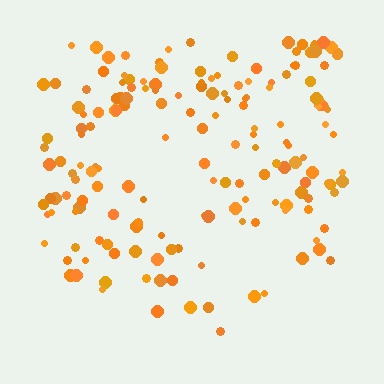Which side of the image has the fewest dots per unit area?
The bottom.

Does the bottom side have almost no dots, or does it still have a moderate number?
Still a moderate number, just noticeably fewer than the top.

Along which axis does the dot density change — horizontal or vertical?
Vertical.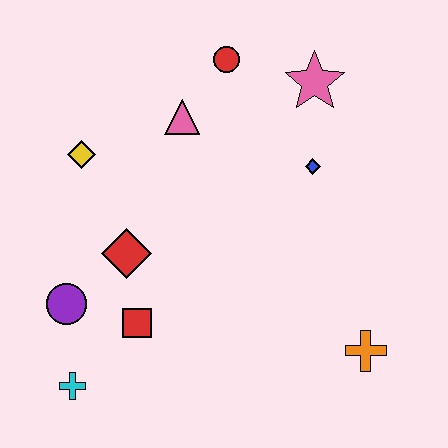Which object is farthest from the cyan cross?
The pink star is farthest from the cyan cross.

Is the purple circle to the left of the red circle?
Yes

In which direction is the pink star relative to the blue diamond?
The pink star is above the blue diamond.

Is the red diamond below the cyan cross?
No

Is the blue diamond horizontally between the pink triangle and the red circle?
No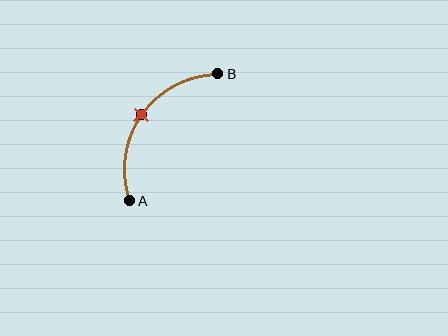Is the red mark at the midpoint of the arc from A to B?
Yes. The red mark lies on the arc at equal arc-length from both A and B — it is the arc midpoint.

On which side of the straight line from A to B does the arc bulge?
The arc bulges above and to the left of the straight line connecting A and B.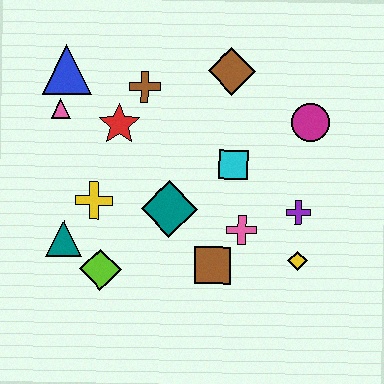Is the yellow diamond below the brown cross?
Yes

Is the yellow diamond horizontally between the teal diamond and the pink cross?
No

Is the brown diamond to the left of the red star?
No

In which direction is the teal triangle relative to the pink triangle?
The teal triangle is below the pink triangle.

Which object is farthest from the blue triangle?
The yellow diamond is farthest from the blue triangle.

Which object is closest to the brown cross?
The red star is closest to the brown cross.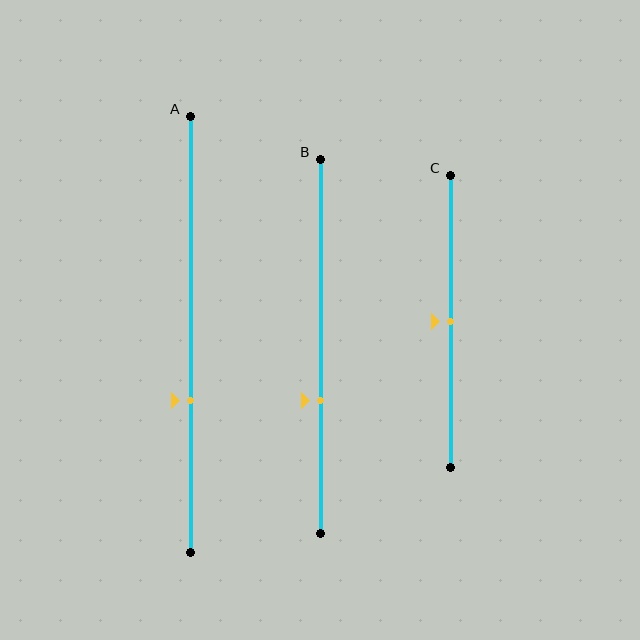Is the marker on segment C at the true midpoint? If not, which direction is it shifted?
Yes, the marker on segment C is at the true midpoint.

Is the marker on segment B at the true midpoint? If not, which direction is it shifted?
No, the marker on segment B is shifted downward by about 15% of the segment length.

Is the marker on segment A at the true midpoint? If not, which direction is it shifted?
No, the marker on segment A is shifted downward by about 15% of the segment length.